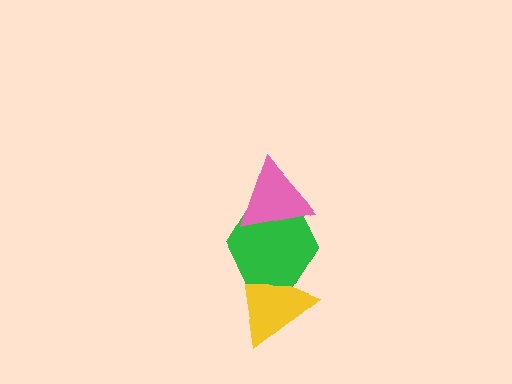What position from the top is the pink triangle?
The pink triangle is 1st from the top.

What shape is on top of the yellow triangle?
The green hexagon is on top of the yellow triangle.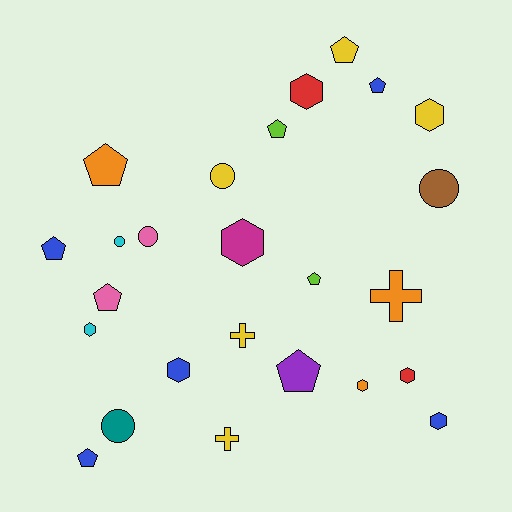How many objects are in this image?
There are 25 objects.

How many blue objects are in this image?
There are 5 blue objects.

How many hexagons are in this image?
There are 8 hexagons.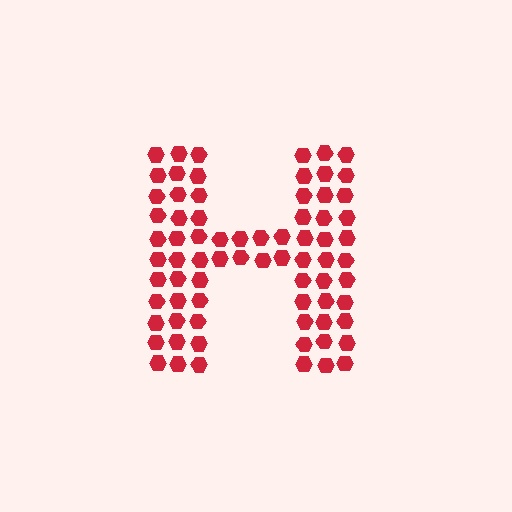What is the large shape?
The large shape is the letter H.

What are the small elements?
The small elements are hexagons.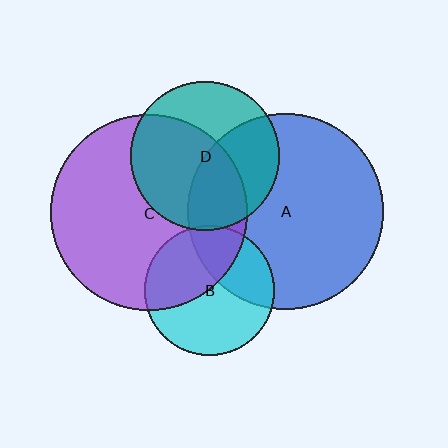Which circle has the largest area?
Circle C (purple).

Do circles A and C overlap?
Yes.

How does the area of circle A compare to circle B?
Approximately 2.3 times.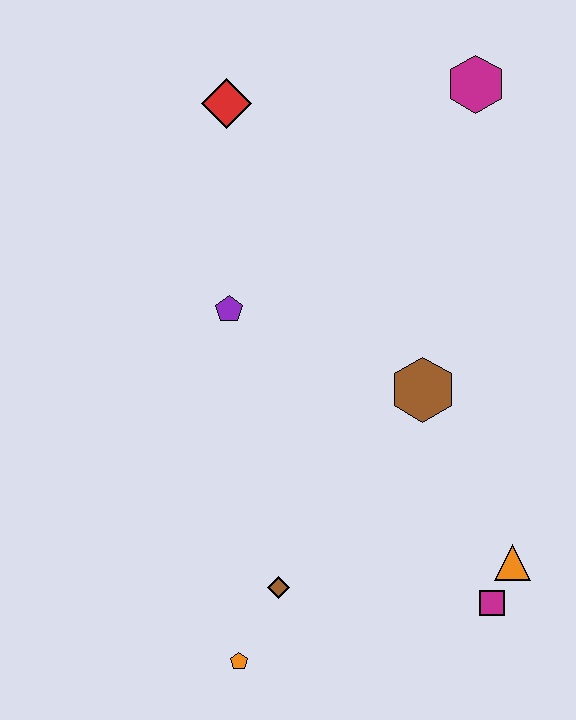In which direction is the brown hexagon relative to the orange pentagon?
The brown hexagon is above the orange pentagon.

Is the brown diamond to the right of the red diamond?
Yes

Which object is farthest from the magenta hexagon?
The orange pentagon is farthest from the magenta hexagon.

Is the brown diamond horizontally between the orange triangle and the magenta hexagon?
No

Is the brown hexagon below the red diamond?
Yes